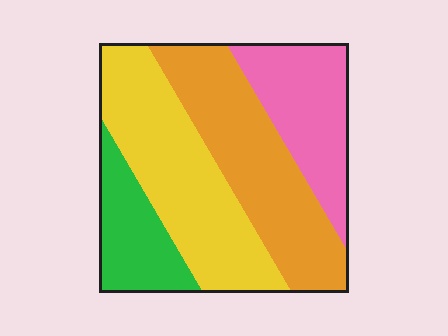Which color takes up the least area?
Green, at roughly 15%.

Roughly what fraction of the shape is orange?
Orange takes up about one third (1/3) of the shape.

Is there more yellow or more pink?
Yellow.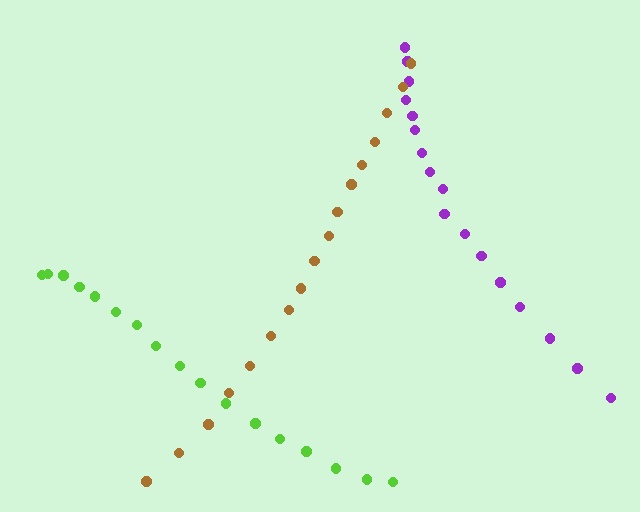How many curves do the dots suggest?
There are 3 distinct paths.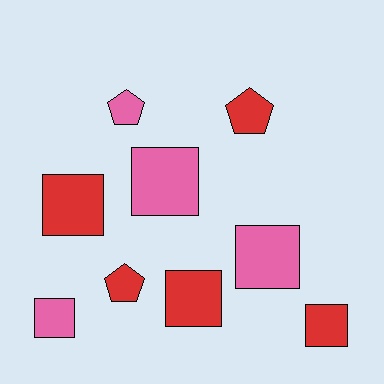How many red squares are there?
There are 3 red squares.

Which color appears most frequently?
Red, with 5 objects.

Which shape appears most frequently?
Square, with 6 objects.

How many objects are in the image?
There are 9 objects.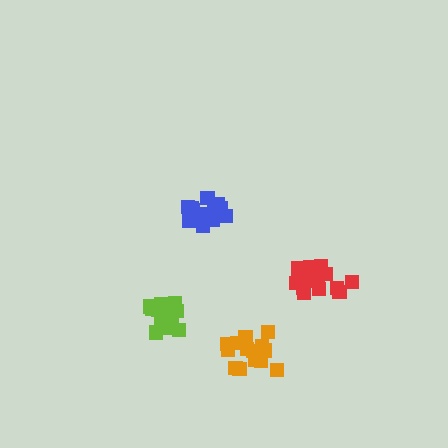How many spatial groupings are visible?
There are 4 spatial groupings.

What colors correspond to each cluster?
The clusters are colored: blue, lime, red, orange.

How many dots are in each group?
Group 1: 17 dots, Group 2: 17 dots, Group 3: 15 dots, Group 4: 16 dots (65 total).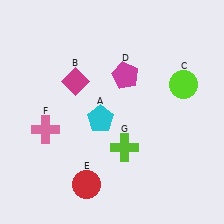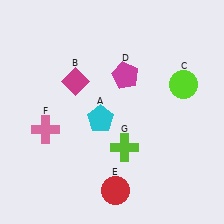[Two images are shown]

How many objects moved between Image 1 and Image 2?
1 object moved between the two images.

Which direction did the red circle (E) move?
The red circle (E) moved right.